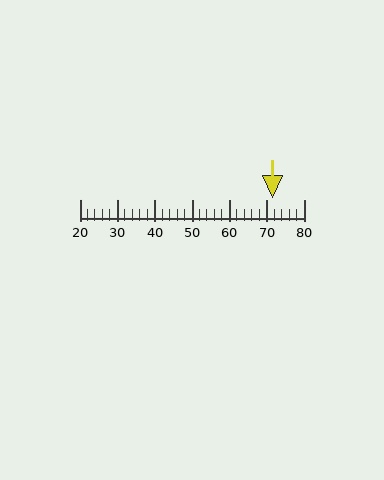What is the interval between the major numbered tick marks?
The major tick marks are spaced 10 units apart.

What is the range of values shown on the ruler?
The ruler shows values from 20 to 80.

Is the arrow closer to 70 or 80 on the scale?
The arrow is closer to 70.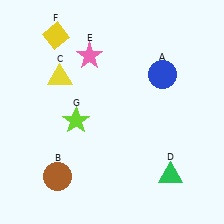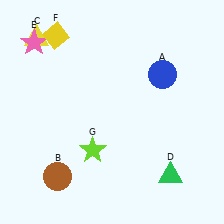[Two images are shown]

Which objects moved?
The objects that moved are: the yellow triangle (C), the pink star (E), the lime star (G).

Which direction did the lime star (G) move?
The lime star (G) moved down.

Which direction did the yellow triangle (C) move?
The yellow triangle (C) moved up.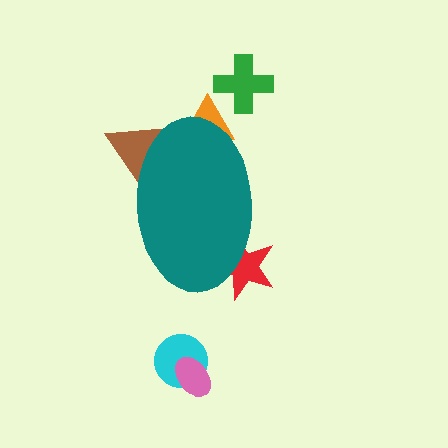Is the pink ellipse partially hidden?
No, the pink ellipse is fully visible.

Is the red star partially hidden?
Yes, the red star is partially hidden behind the teal ellipse.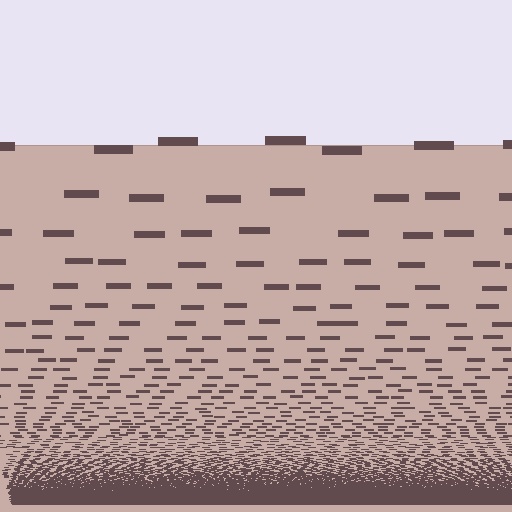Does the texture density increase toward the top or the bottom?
Density increases toward the bottom.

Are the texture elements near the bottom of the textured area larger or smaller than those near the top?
Smaller. The gradient is inverted — elements near the bottom are smaller and denser.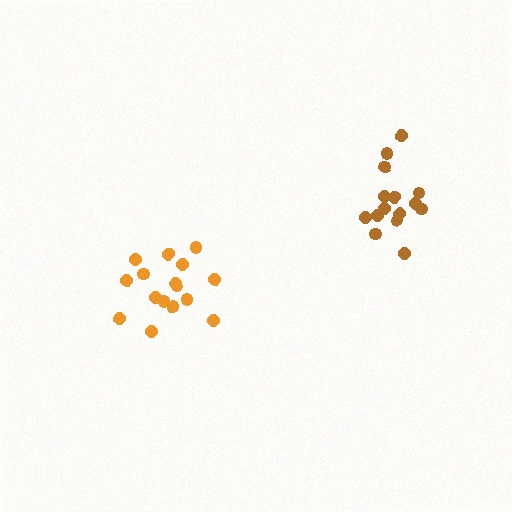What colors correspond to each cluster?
The clusters are colored: brown, orange.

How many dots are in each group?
Group 1: 15 dots, Group 2: 16 dots (31 total).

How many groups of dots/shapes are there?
There are 2 groups.